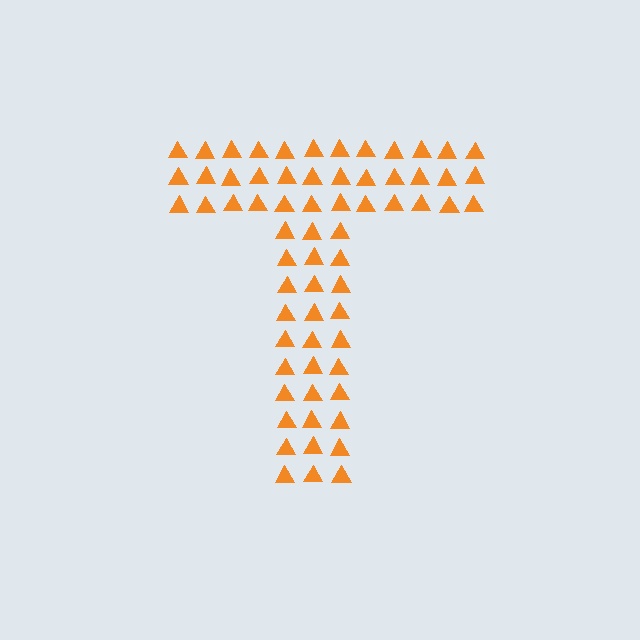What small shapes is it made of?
It is made of small triangles.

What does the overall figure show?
The overall figure shows the letter T.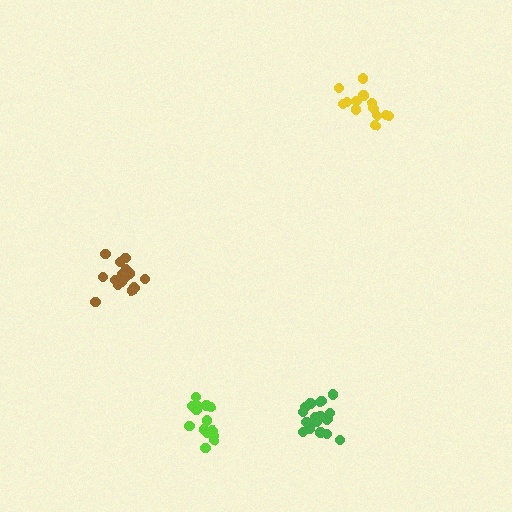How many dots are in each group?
Group 1: 15 dots, Group 2: 17 dots, Group 3: 13 dots, Group 4: 18 dots (63 total).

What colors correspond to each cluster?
The clusters are colored: lime, brown, yellow, green.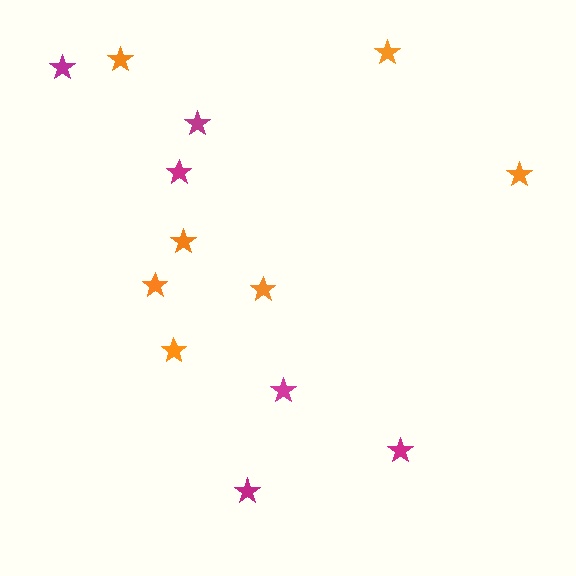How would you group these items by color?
There are 2 groups: one group of orange stars (7) and one group of magenta stars (6).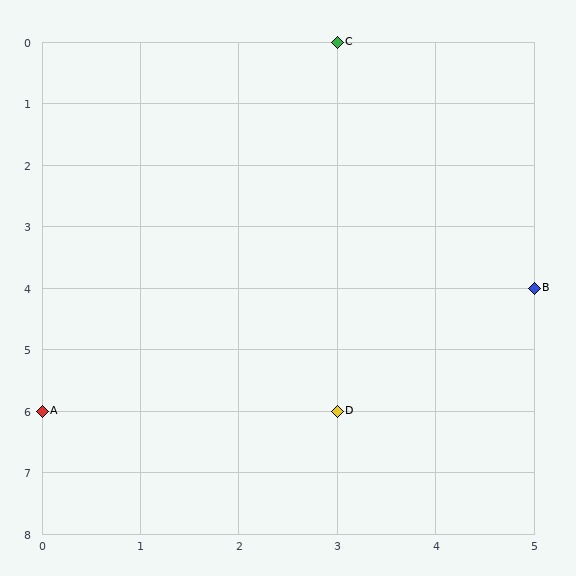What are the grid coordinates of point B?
Point B is at grid coordinates (5, 4).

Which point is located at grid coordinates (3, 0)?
Point C is at (3, 0).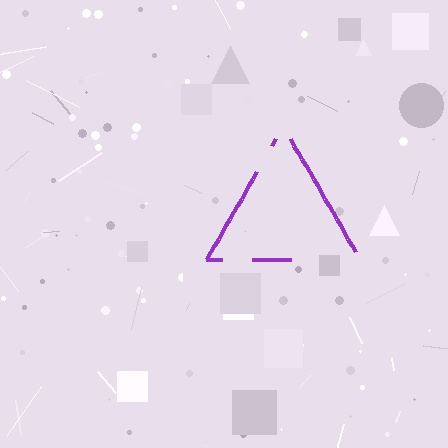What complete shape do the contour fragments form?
The contour fragments form a triangle.